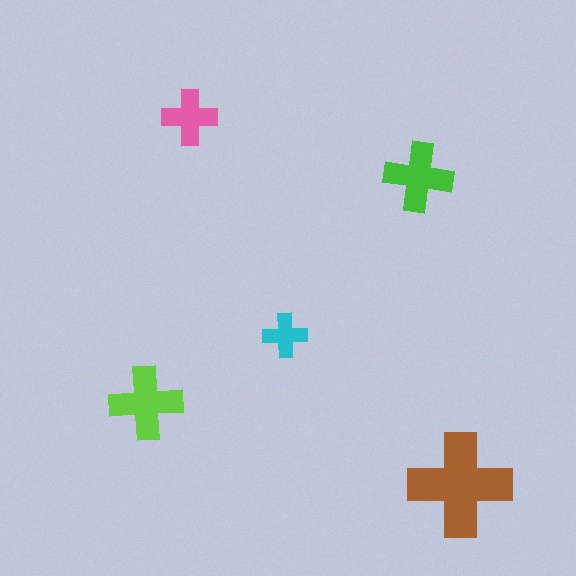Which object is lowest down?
The brown cross is bottommost.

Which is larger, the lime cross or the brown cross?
The brown one.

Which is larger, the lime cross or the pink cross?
The lime one.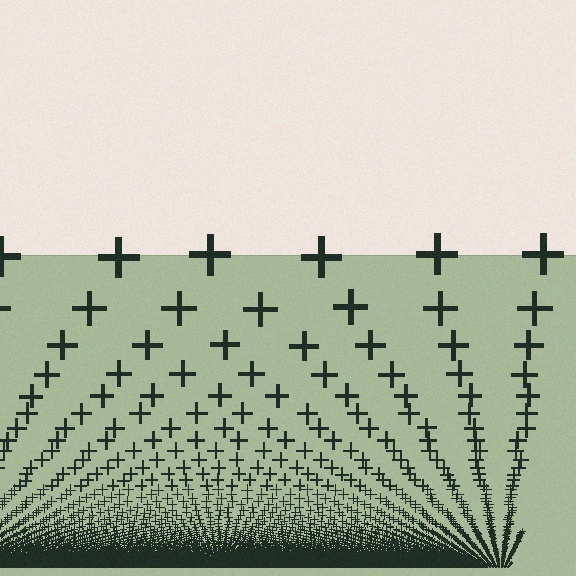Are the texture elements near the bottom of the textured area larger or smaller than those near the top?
Smaller. The gradient is inverted — elements near the bottom are smaller and denser.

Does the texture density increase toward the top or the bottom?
Density increases toward the bottom.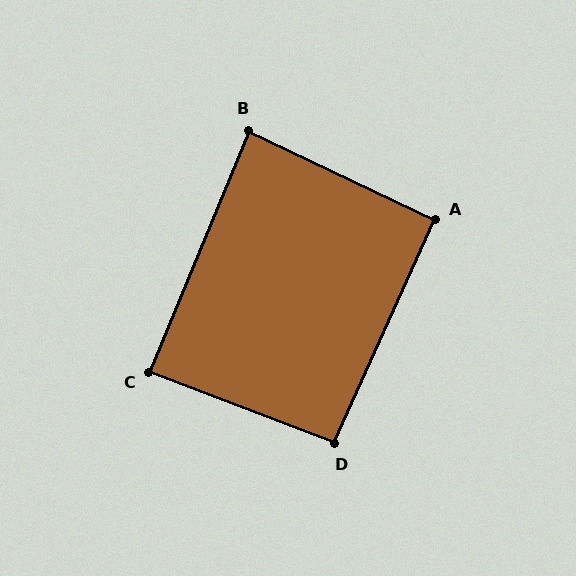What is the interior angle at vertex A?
Approximately 91 degrees (approximately right).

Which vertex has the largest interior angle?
D, at approximately 93 degrees.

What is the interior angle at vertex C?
Approximately 89 degrees (approximately right).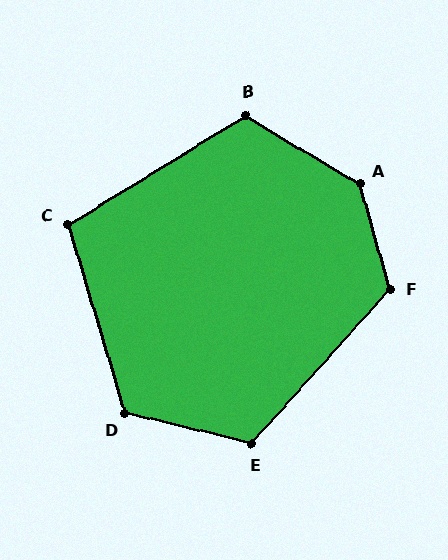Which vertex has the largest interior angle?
A, at approximately 137 degrees.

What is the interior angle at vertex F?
Approximately 122 degrees (obtuse).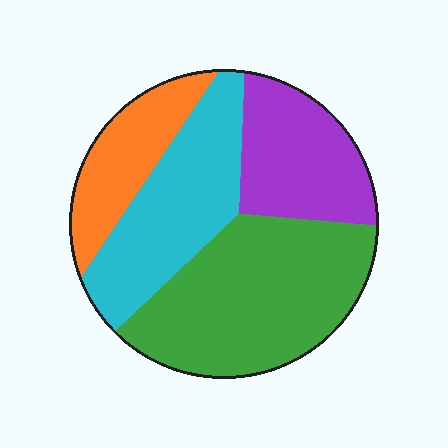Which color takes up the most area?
Green, at roughly 40%.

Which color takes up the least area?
Orange, at roughly 15%.